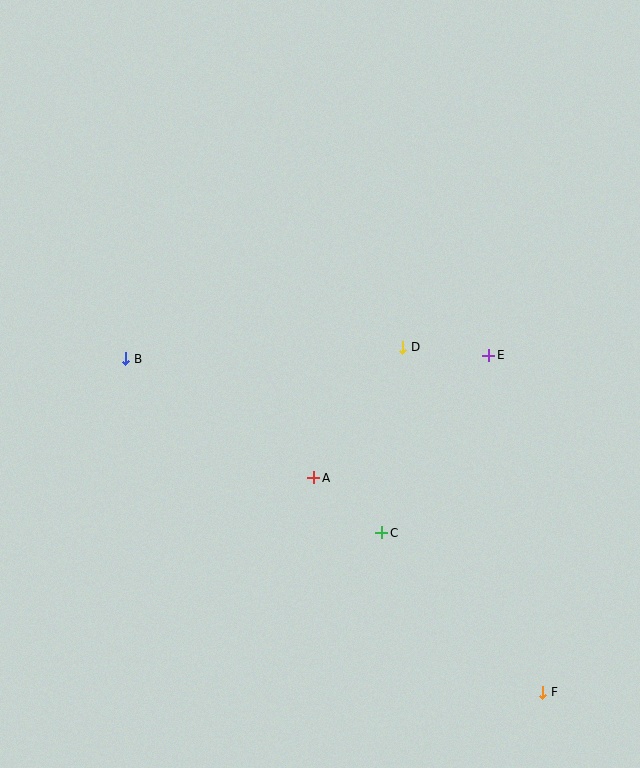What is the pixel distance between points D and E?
The distance between D and E is 86 pixels.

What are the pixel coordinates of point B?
Point B is at (126, 359).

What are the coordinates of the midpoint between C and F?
The midpoint between C and F is at (462, 612).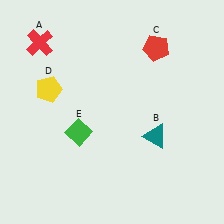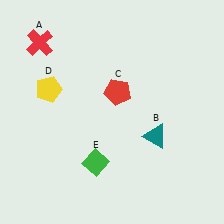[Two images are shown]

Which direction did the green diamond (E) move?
The green diamond (E) moved down.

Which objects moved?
The objects that moved are: the red pentagon (C), the green diamond (E).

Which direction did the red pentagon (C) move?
The red pentagon (C) moved down.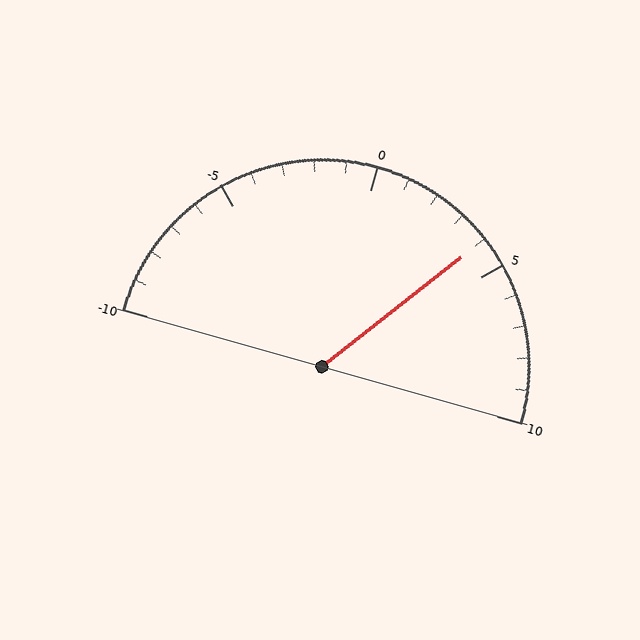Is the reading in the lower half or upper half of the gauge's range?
The reading is in the upper half of the range (-10 to 10).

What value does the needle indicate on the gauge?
The needle indicates approximately 4.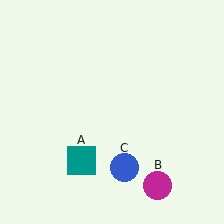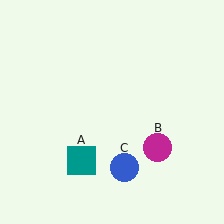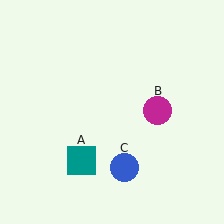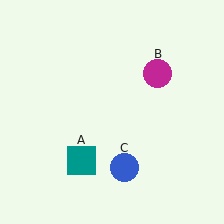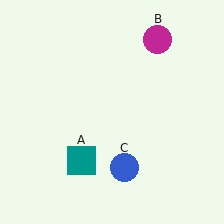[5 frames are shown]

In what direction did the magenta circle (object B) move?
The magenta circle (object B) moved up.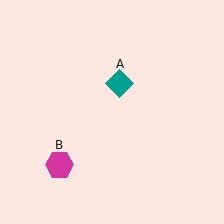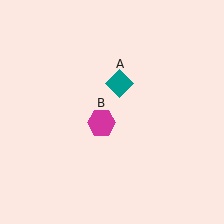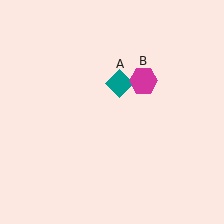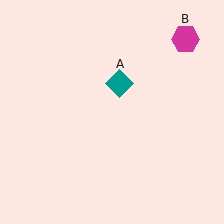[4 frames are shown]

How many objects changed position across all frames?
1 object changed position: magenta hexagon (object B).